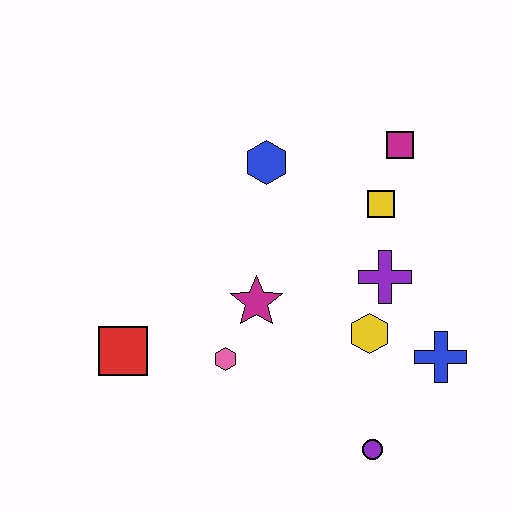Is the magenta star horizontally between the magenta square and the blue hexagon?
No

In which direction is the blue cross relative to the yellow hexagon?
The blue cross is to the right of the yellow hexagon.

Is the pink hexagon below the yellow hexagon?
Yes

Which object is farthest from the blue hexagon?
The purple circle is farthest from the blue hexagon.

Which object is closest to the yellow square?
The magenta square is closest to the yellow square.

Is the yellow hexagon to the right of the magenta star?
Yes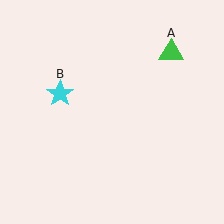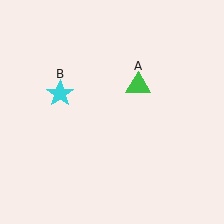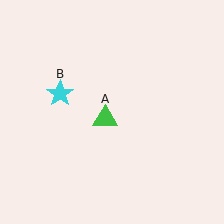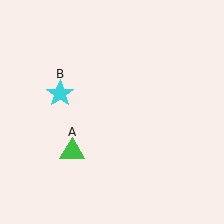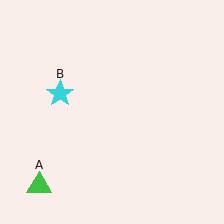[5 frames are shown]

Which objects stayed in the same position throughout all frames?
Cyan star (object B) remained stationary.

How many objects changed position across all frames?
1 object changed position: green triangle (object A).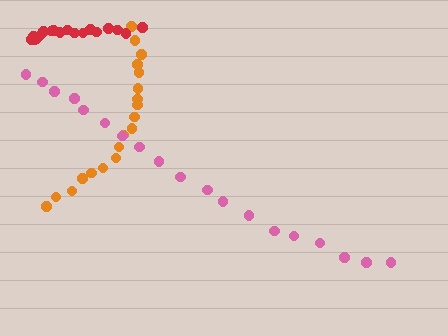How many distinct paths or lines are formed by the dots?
There are 3 distinct paths.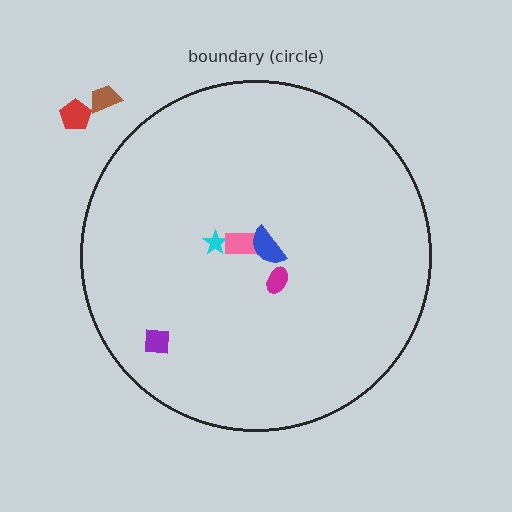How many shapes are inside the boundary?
5 inside, 2 outside.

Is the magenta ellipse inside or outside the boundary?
Inside.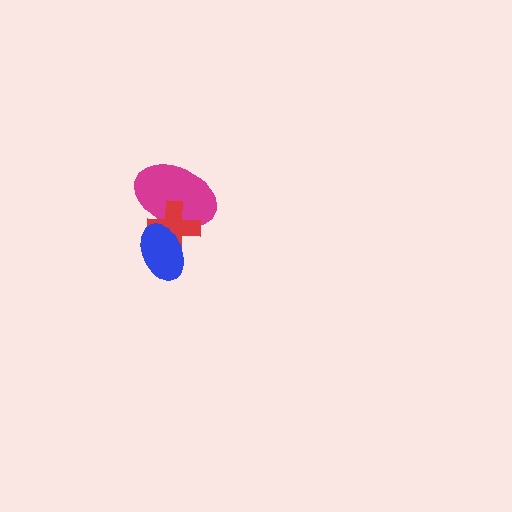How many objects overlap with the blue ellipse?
2 objects overlap with the blue ellipse.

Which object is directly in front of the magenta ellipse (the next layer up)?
The red cross is directly in front of the magenta ellipse.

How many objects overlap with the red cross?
2 objects overlap with the red cross.